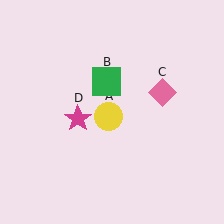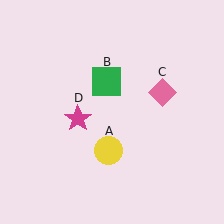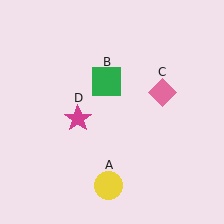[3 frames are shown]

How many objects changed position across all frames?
1 object changed position: yellow circle (object A).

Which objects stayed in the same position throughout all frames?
Green square (object B) and pink diamond (object C) and magenta star (object D) remained stationary.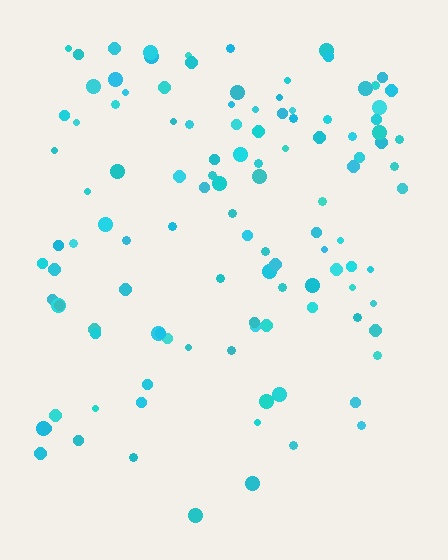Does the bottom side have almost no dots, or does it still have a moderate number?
Still a moderate number, just noticeably fewer than the top.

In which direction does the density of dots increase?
From bottom to top, with the top side densest.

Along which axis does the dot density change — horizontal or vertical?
Vertical.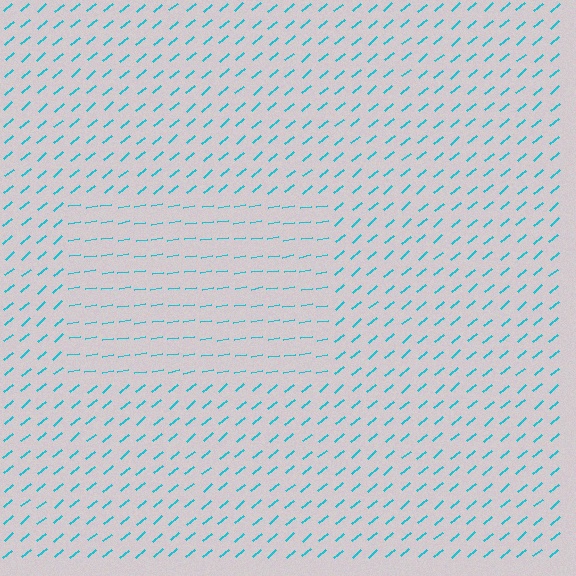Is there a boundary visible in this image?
Yes, there is a texture boundary formed by a change in line orientation.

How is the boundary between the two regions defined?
The boundary is defined purely by a change in line orientation (approximately 31 degrees difference). All lines are the same color and thickness.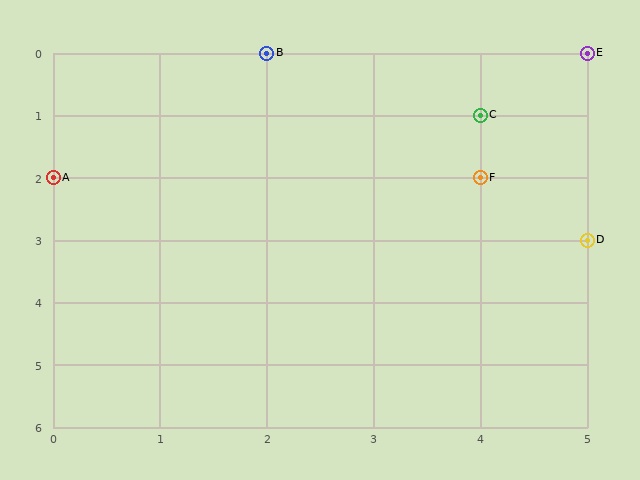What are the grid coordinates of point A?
Point A is at grid coordinates (0, 2).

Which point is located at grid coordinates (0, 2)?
Point A is at (0, 2).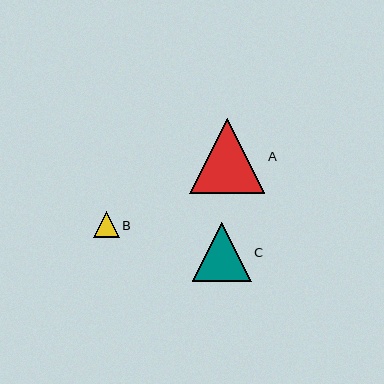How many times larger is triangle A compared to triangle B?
Triangle A is approximately 2.9 times the size of triangle B.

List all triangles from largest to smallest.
From largest to smallest: A, C, B.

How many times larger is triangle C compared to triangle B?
Triangle C is approximately 2.3 times the size of triangle B.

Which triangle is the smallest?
Triangle B is the smallest with a size of approximately 26 pixels.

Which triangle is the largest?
Triangle A is the largest with a size of approximately 75 pixels.